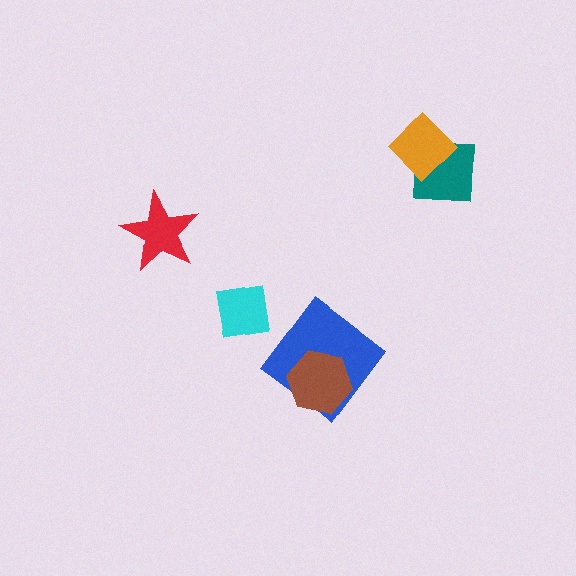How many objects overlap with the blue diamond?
1 object overlaps with the blue diamond.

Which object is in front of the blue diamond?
The brown hexagon is in front of the blue diamond.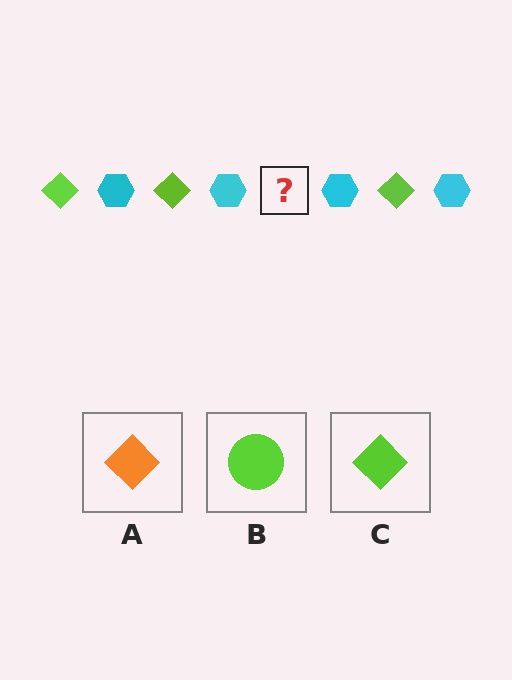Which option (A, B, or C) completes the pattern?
C.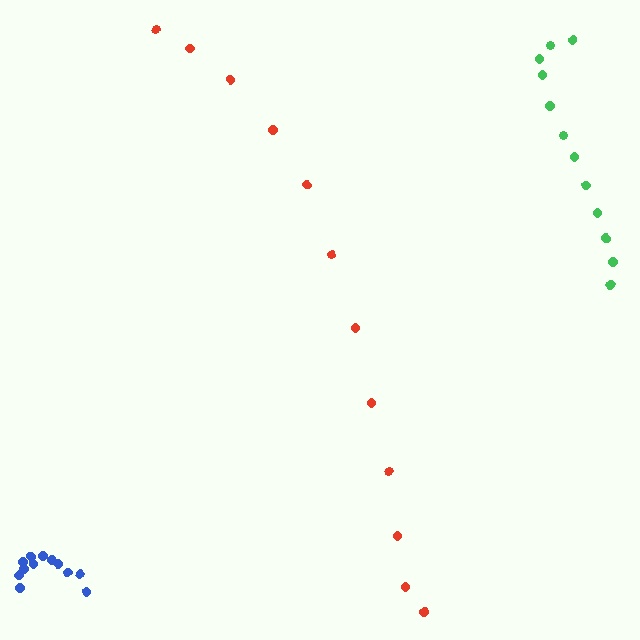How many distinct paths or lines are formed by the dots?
There are 3 distinct paths.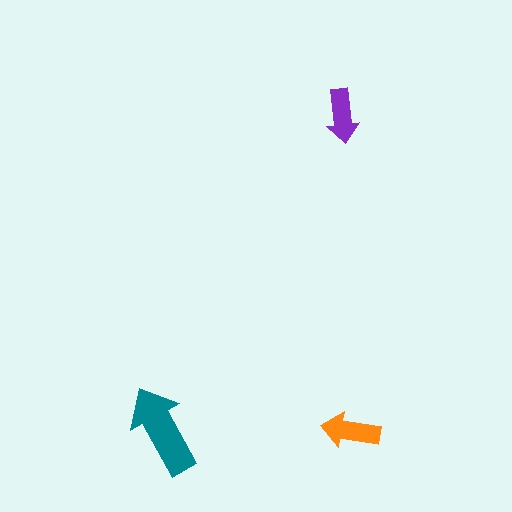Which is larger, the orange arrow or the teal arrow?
The teal one.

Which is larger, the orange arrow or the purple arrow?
The orange one.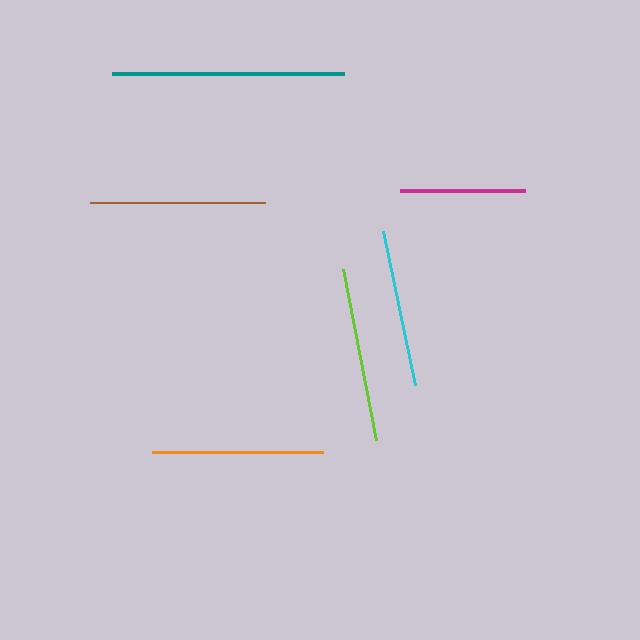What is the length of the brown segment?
The brown segment is approximately 175 pixels long.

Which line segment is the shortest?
The magenta line is the shortest at approximately 125 pixels.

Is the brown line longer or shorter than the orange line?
The brown line is longer than the orange line.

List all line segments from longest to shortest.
From longest to shortest: teal, brown, lime, orange, cyan, magenta.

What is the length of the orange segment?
The orange segment is approximately 171 pixels long.